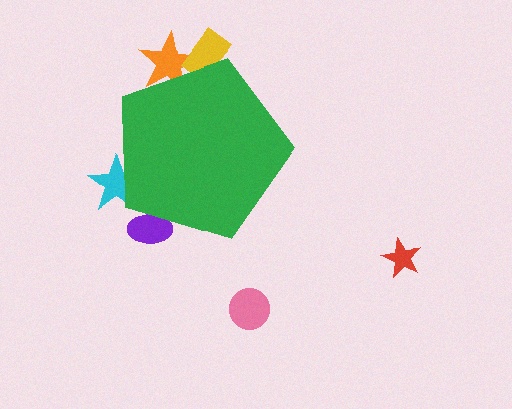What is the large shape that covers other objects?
A green pentagon.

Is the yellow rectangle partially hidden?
Yes, the yellow rectangle is partially hidden behind the green pentagon.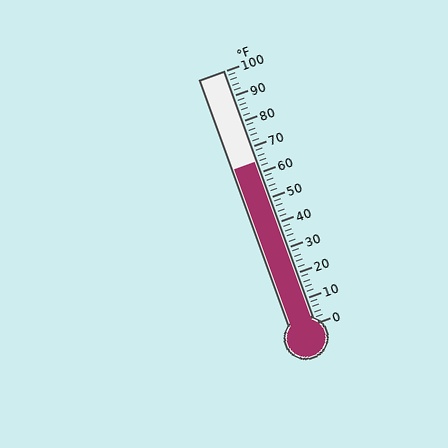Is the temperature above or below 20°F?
The temperature is above 20°F.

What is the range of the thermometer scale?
The thermometer scale ranges from 0°F to 100°F.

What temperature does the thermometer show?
The thermometer shows approximately 64°F.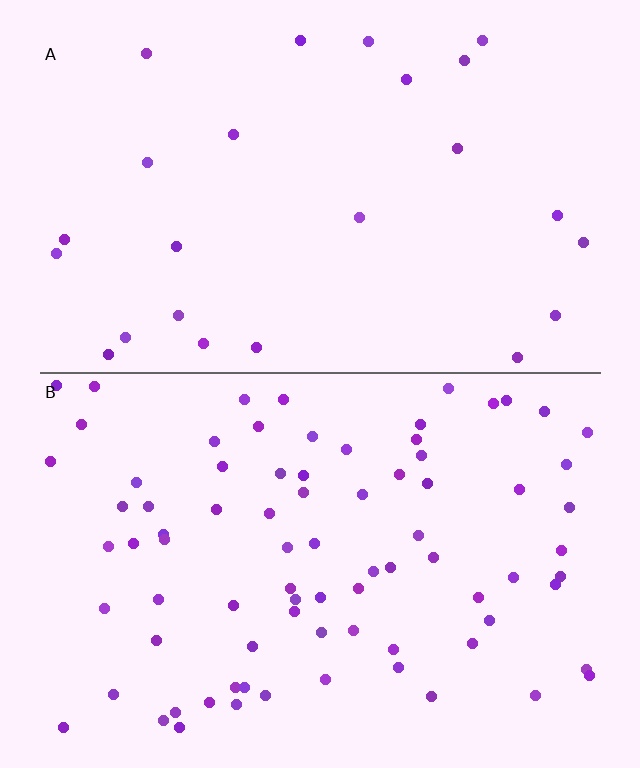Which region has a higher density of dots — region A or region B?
B (the bottom).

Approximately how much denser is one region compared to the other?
Approximately 3.4× — region B over region A.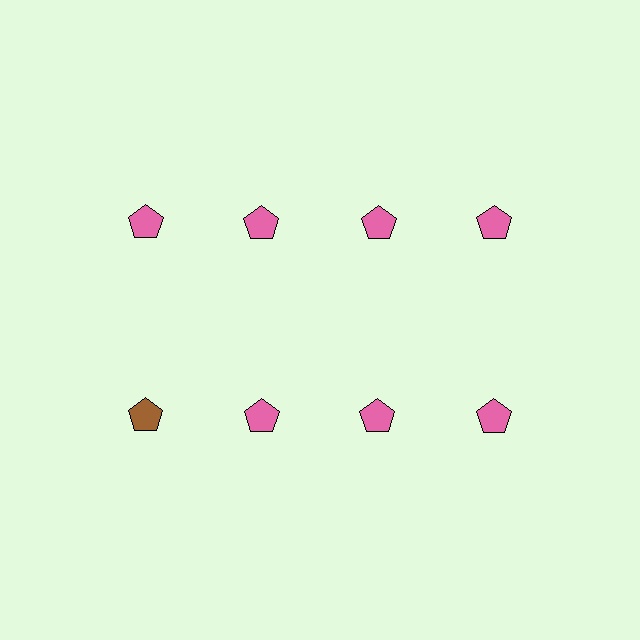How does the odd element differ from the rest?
It has a different color: brown instead of pink.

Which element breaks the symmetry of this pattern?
The brown pentagon in the second row, leftmost column breaks the symmetry. All other shapes are pink pentagons.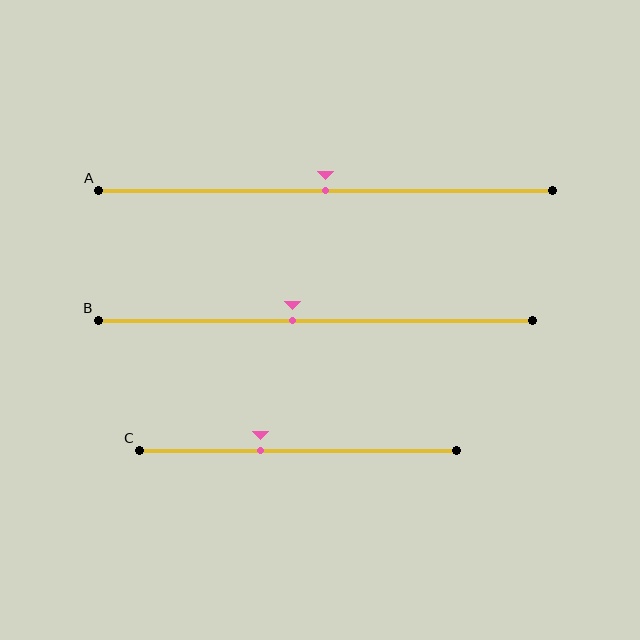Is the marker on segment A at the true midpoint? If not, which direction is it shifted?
Yes, the marker on segment A is at the true midpoint.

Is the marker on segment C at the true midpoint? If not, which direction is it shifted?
No, the marker on segment C is shifted to the left by about 12% of the segment length.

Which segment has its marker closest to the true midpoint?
Segment A has its marker closest to the true midpoint.